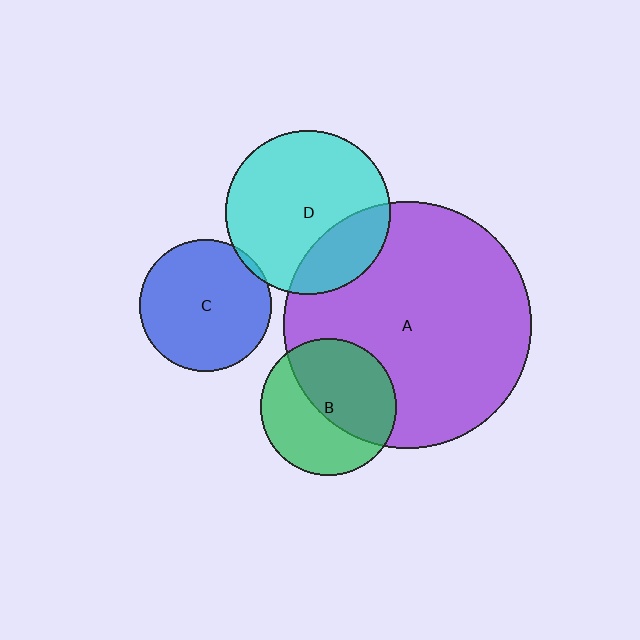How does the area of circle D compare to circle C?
Approximately 1.6 times.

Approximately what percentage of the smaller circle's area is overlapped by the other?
Approximately 5%.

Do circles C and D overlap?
Yes.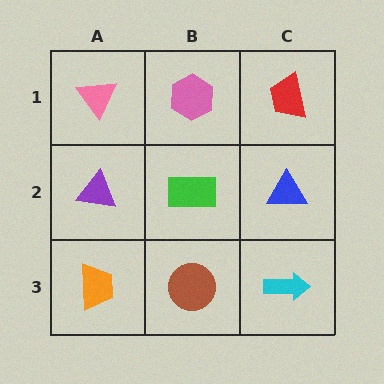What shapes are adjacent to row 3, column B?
A green rectangle (row 2, column B), an orange trapezoid (row 3, column A), a cyan arrow (row 3, column C).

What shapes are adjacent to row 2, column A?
A pink triangle (row 1, column A), an orange trapezoid (row 3, column A), a green rectangle (row 2, column B).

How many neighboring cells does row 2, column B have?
4.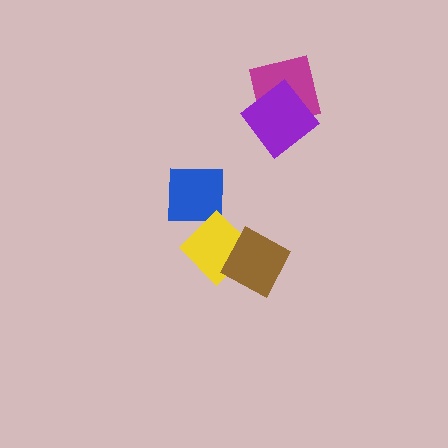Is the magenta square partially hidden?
Yes, it is partially covered by another shape.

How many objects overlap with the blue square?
1 object overlaps with the blue square.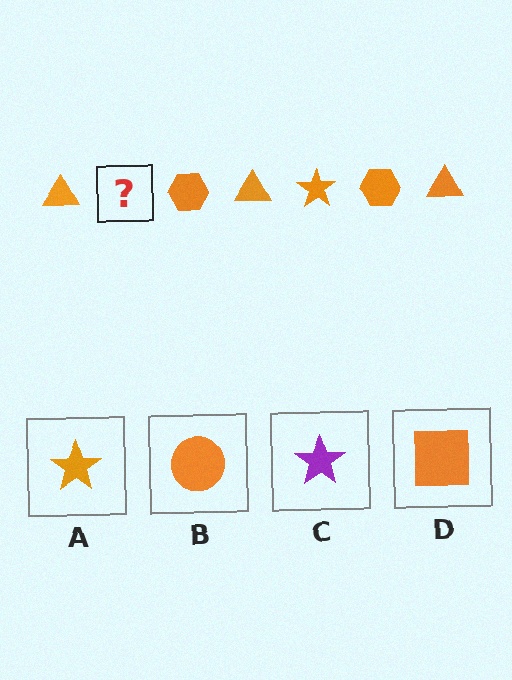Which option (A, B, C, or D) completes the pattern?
A.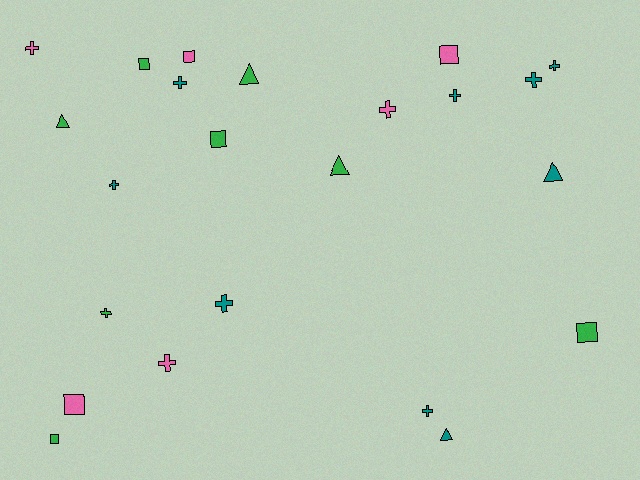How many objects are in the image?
There are 23 objects.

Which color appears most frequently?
Teal, with 9 objects.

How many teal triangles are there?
There are 2 teal triangles.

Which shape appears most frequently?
Cross, with 11 objects.